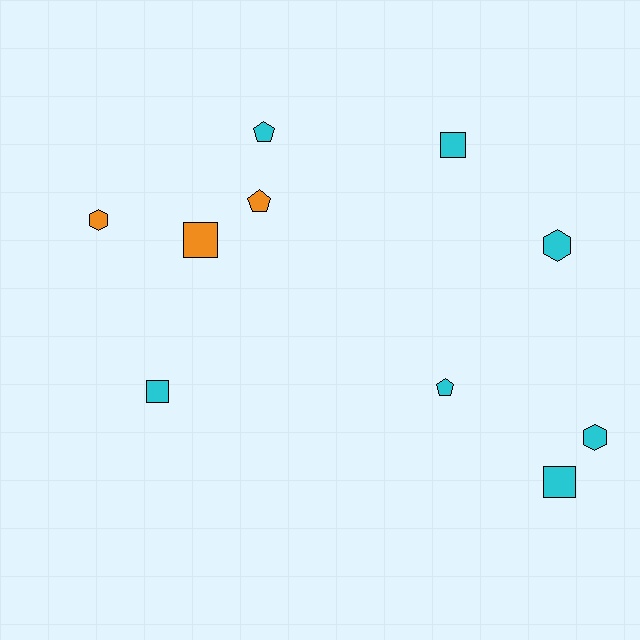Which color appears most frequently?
Cyan, with 7 objects.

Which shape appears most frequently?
Square, with 4 objects.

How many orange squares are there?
There is 1 orange square.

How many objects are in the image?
There are 10 objects.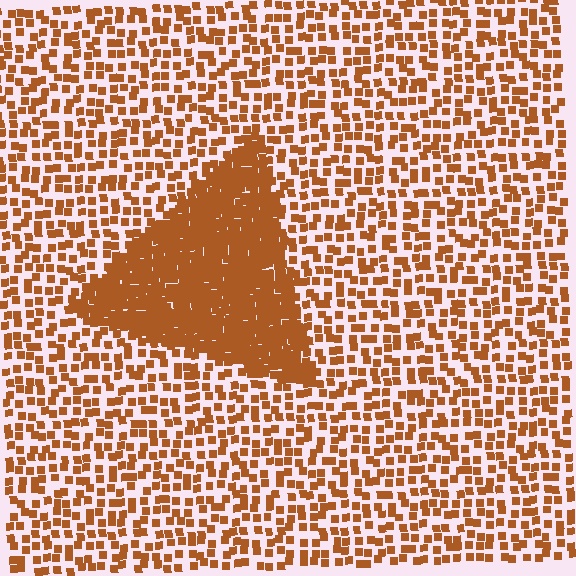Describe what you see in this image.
The image contains small brown elements arranged at two different densities. A triangle-shaped region is visible where the elements are more densely packed than the surrounding area.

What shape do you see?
I see a triangle.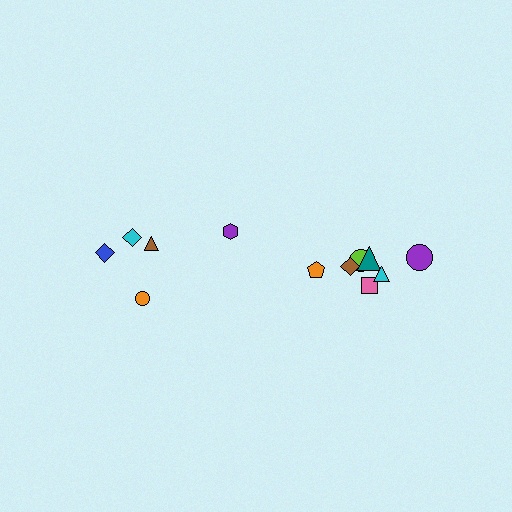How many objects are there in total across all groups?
There are 12 objects.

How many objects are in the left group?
There are 5 objects.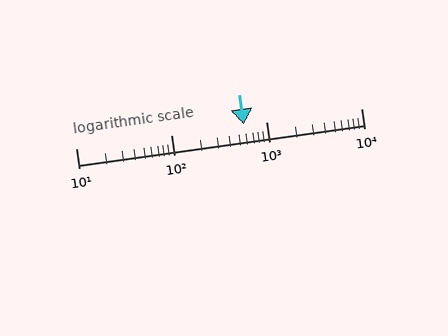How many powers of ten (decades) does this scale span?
The scale spans 3 decades, from 10 to 10000.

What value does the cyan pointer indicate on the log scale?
The pointer indicates approximately 580.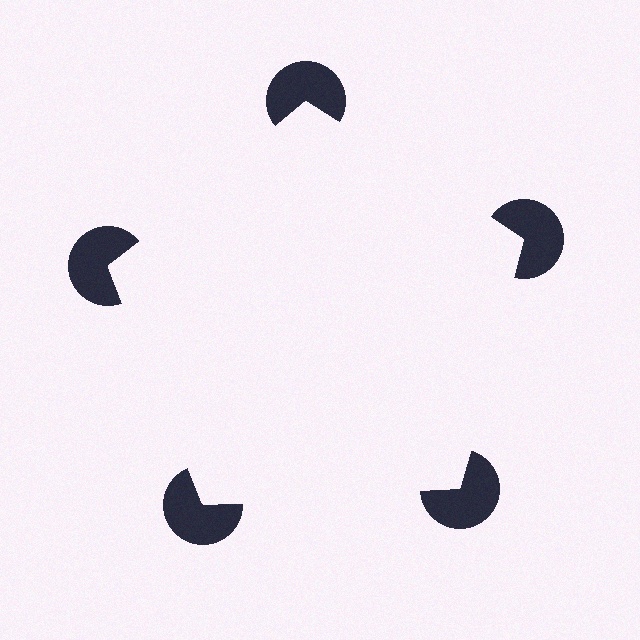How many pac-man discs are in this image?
There are 5 — one at each vertex of the illusory pentagon.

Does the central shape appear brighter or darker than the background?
It typically appears slightly brighter than the background, even though no actual brightness change is drawn.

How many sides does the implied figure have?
5 sides.